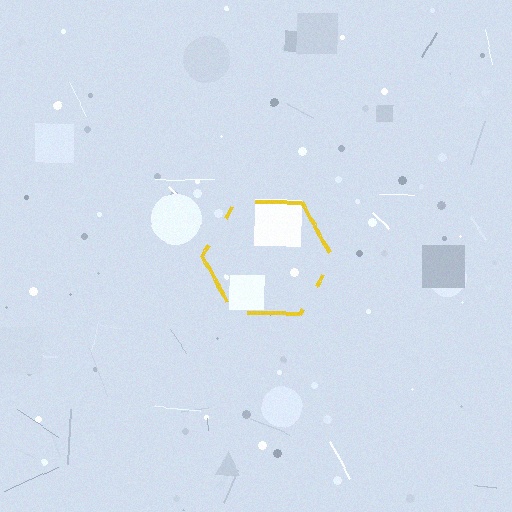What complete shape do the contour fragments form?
The contour fragments form a hexagon.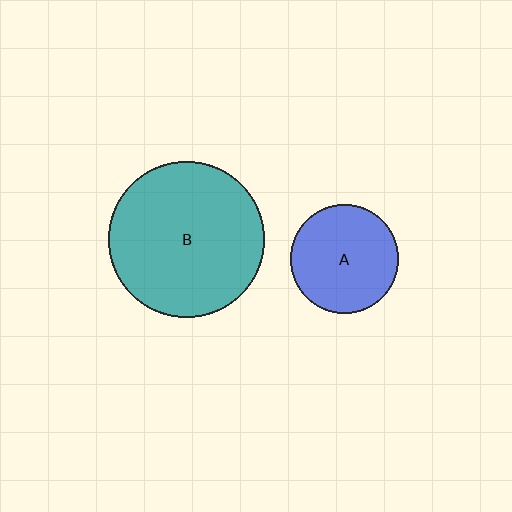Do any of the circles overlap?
No, none of the circles overlap.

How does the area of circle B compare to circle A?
Approximately 2.1 times.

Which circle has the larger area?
Circle B (teal).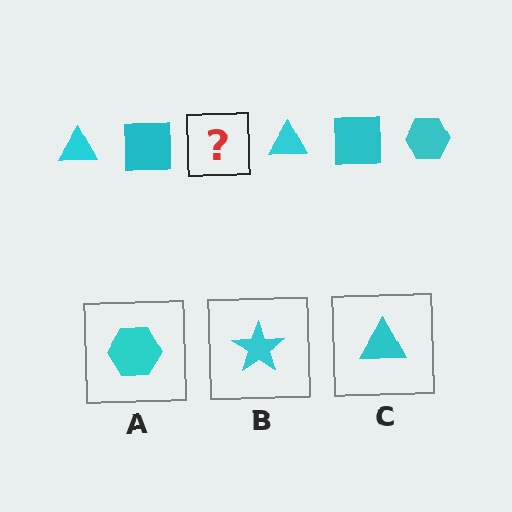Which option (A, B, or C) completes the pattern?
A.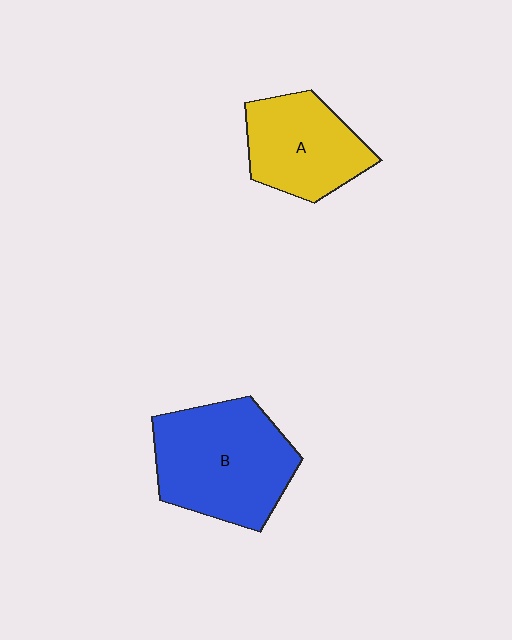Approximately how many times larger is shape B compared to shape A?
Approximately 1.4 times.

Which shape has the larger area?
Shape B (blue).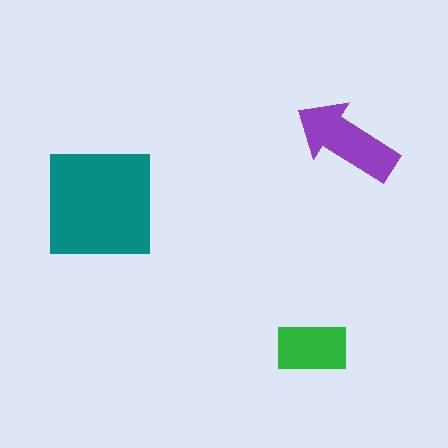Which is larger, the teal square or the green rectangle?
The teal square.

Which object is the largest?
The teal square.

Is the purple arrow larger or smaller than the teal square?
Smaller.